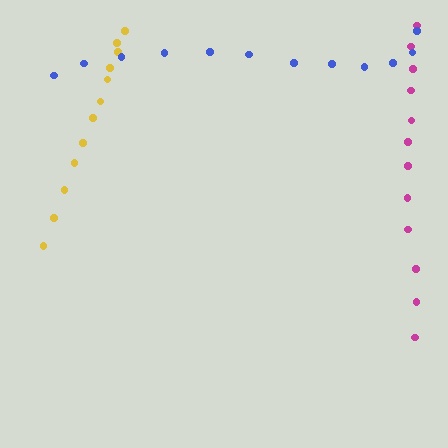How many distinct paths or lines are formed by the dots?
There are 3 distinct paths.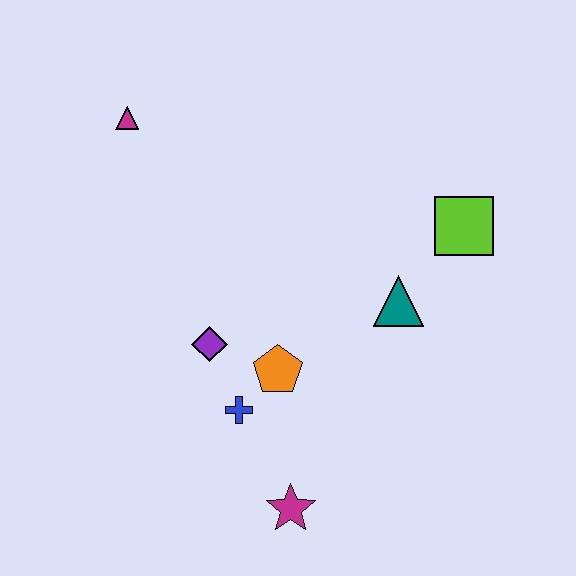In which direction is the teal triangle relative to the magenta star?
The teal triangle is above the magenta star.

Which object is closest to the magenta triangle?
The purple diamond is closest to the magenta triangle.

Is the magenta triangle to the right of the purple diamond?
No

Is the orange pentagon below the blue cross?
No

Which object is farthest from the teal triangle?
The magenta triangle is farthest from the teal triangle.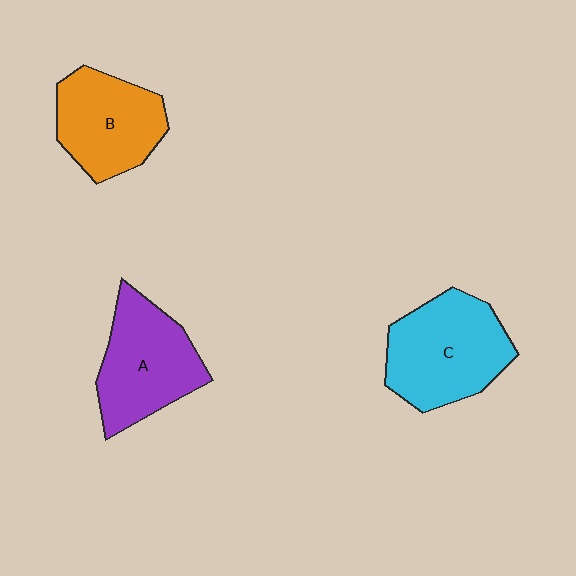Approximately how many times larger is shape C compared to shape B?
Approximately 1.2 times.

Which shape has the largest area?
Shape C (cyan).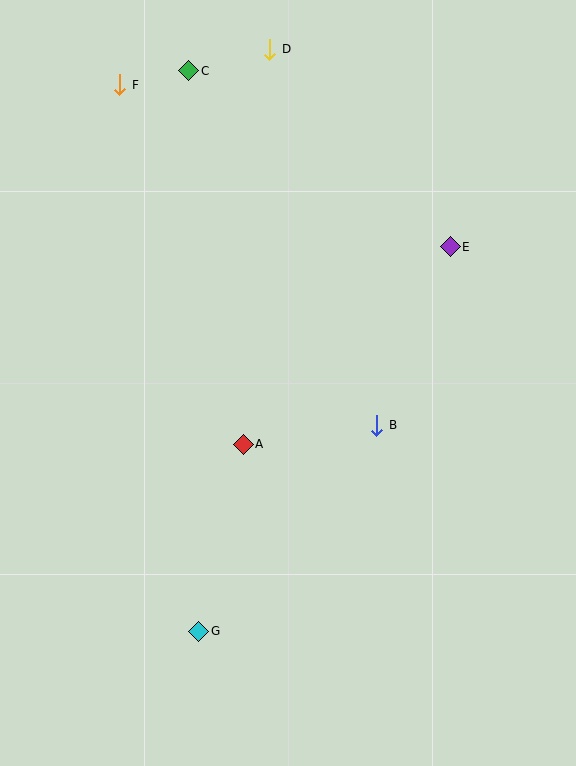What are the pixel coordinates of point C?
Point C is at (189, 71).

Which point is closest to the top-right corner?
Point E is closest to the top-right corner.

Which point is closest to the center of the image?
Point A at (243, 444) is closest to the center.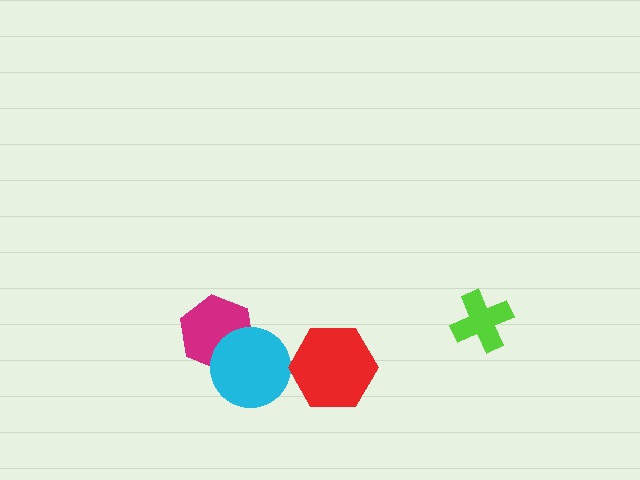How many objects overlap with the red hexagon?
0 objects overlap with the red hexagon.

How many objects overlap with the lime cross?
0 objects overlap with the lime cross.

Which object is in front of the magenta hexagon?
The cyan circle is in front of the magenta hexagon.